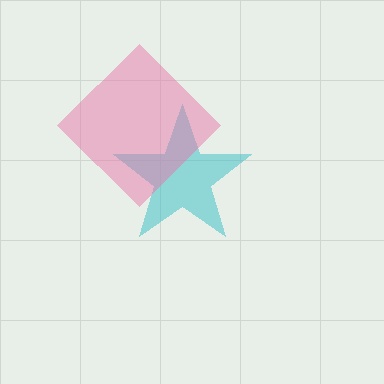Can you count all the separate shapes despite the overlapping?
Yes, there are 2 separate shapes.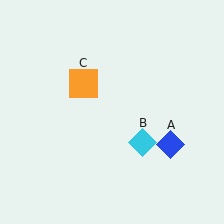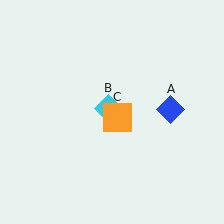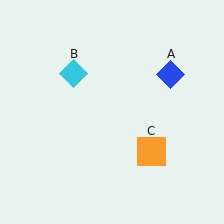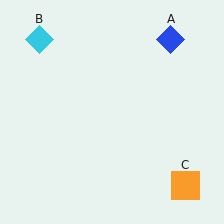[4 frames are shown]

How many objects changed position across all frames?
3 objects changed position: blue diamond (object A), cyan diamond (object B), orange square (object C).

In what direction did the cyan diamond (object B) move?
The cyan diamond (object B) moved up and to the left.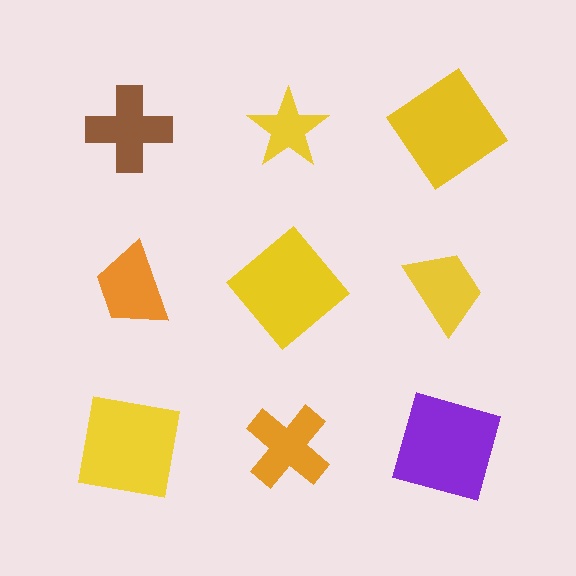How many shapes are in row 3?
3 shapes.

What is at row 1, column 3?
A yellow diamond.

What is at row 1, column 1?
A brown cross.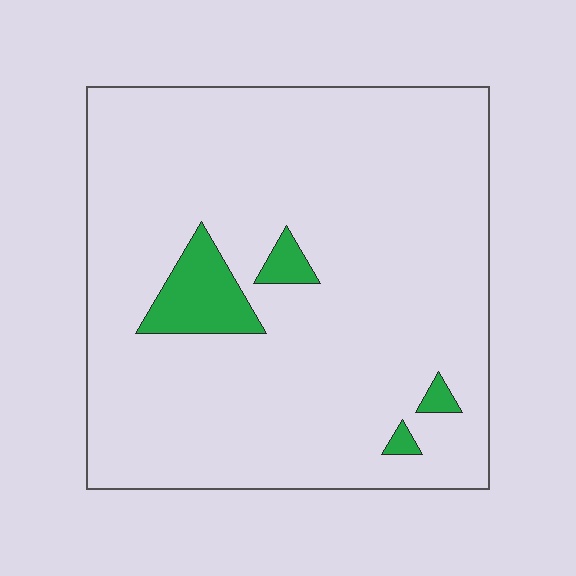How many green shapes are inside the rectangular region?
4.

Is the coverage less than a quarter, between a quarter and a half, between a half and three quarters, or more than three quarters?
Less than a quarter.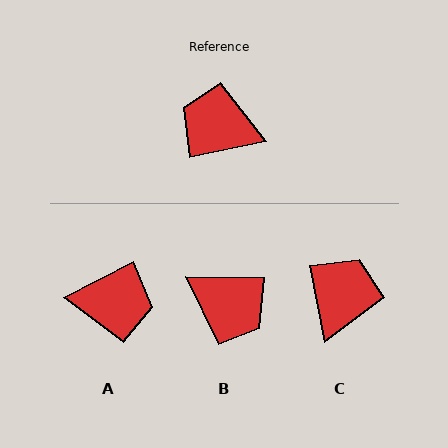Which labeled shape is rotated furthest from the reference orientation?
B, about 168 degrees away.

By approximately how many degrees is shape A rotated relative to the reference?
Approximately 164 degrees clockwise.